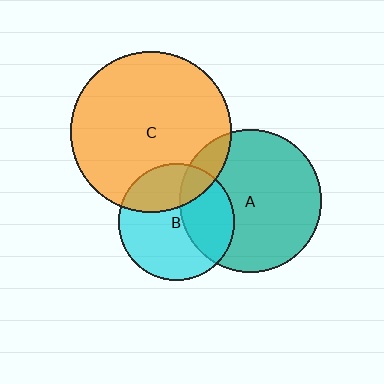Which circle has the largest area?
Circle C (orange).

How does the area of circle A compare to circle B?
Approximately 1.5 times.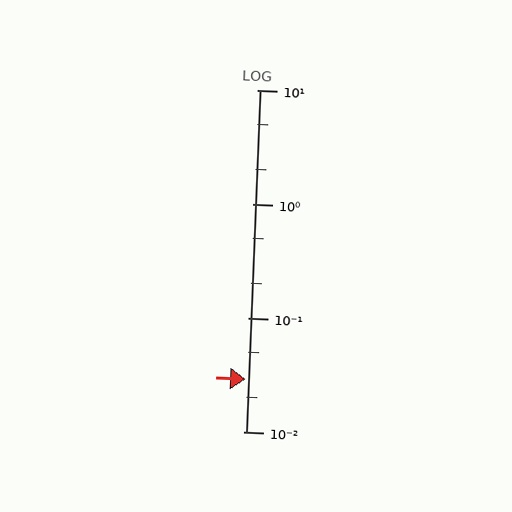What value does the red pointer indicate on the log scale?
The pointer indicates approximately 0.029.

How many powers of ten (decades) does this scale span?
The scale spans 3 decades, from 0.01 to 10.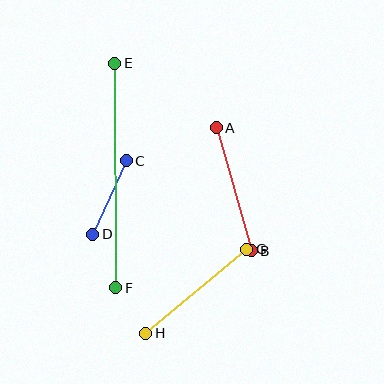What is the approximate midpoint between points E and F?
The midpoint is at approximately (115, 176) pixels.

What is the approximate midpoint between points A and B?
The midpoint is at approximately (234, 189) pixels.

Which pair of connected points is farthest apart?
Points E and F are farthest apart.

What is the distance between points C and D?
The distance is approximately 81 pixels.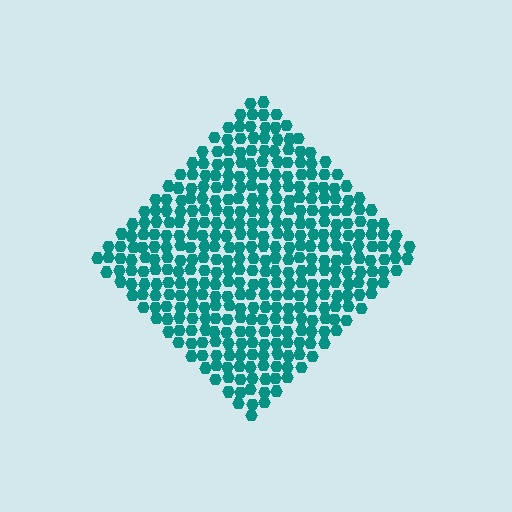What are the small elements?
The small elements are hexagons.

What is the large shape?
The large shape is a diamond.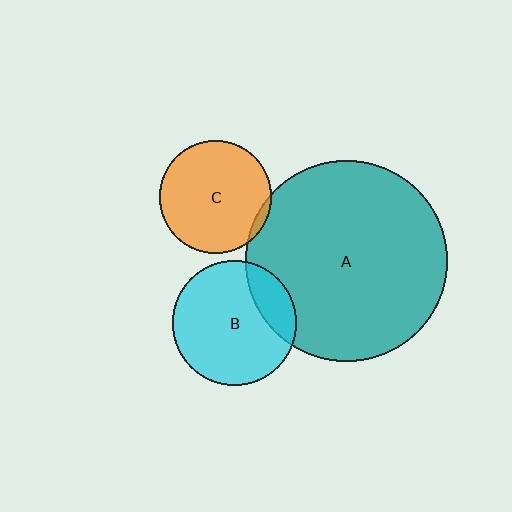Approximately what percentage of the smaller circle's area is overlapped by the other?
Approximately 5%.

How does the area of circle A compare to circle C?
Approximately 3.2 times.